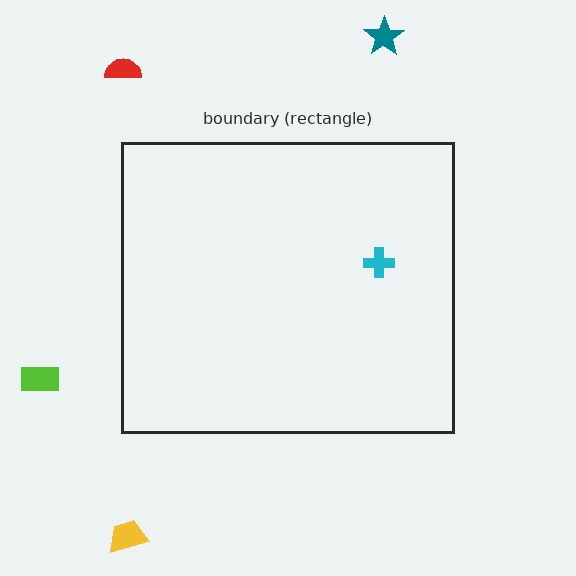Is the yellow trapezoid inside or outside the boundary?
Outside.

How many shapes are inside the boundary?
1 inside, 4 outside.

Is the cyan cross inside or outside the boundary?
Inside.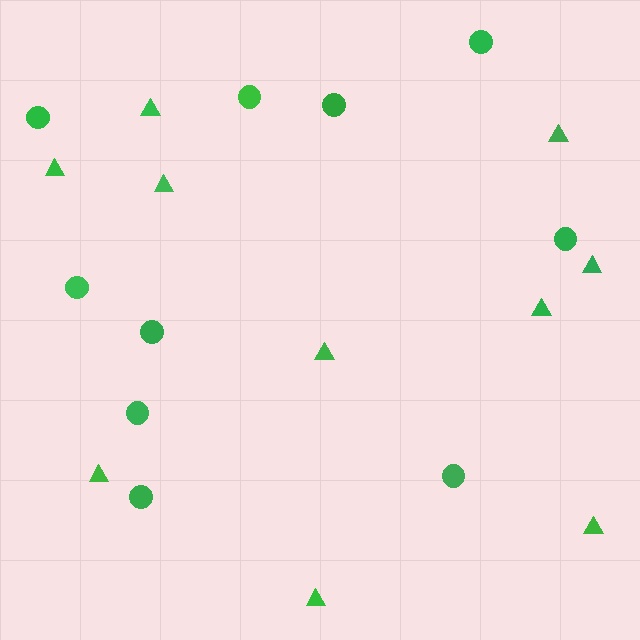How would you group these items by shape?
There are 2 groups: one group of triangles (10) and one group of circles (10).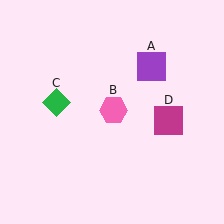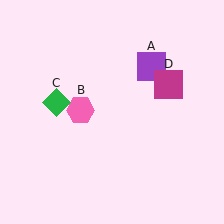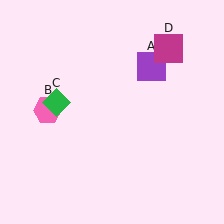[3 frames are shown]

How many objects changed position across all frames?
2 objects changed position: pink hexagon (object B), magenta square (object D).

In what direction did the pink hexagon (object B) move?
The pink hexagon (object B) moved left.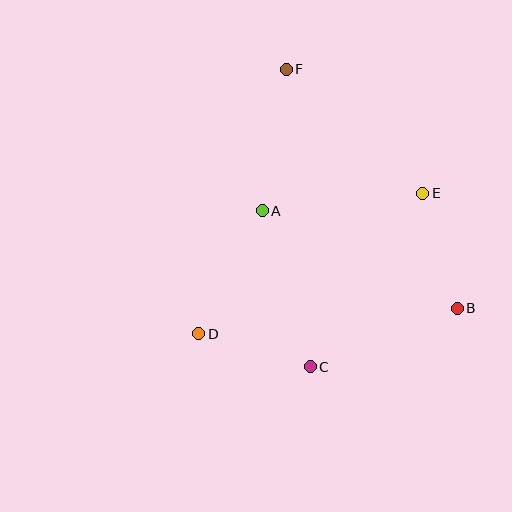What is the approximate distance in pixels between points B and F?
The distance between B and F is approximately 294 pixels.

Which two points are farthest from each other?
Points C and F are farthest from each other.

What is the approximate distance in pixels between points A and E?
The distance between A and E is approximately 162 pixels.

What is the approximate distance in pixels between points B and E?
The distance between B and E is approximately 120 pixels.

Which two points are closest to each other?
Points C and D are closest to each other.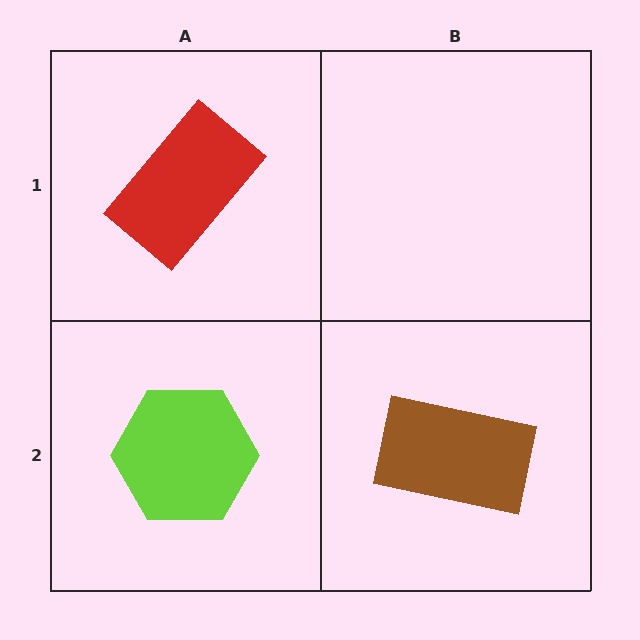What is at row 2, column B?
A brown rectangle.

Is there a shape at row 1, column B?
No, that cell is empty.